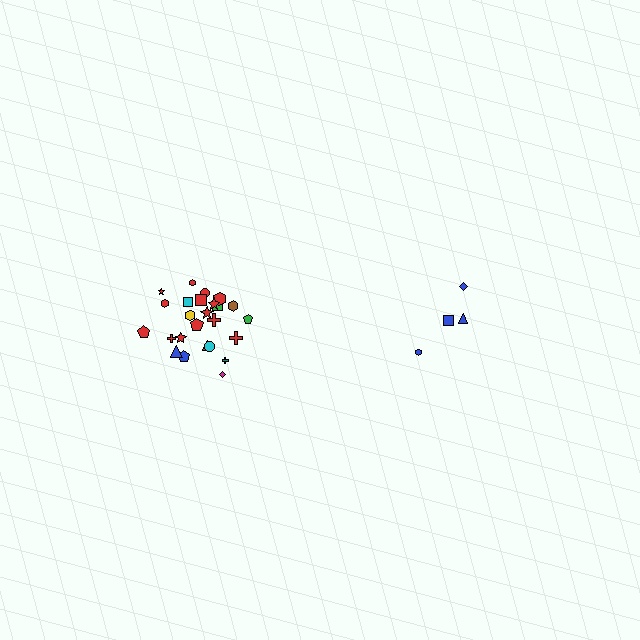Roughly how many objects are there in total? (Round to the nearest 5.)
Roughly 30 objects in total.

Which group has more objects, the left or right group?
The left group.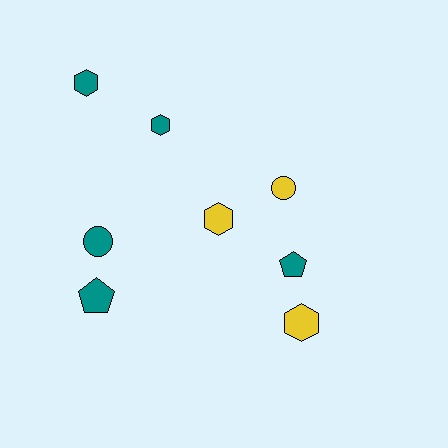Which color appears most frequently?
Teal, with 5 objects.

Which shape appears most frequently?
Hexagon, with 4 objects.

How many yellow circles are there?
There is 1 yellow circle.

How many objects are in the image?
There are 8 objects.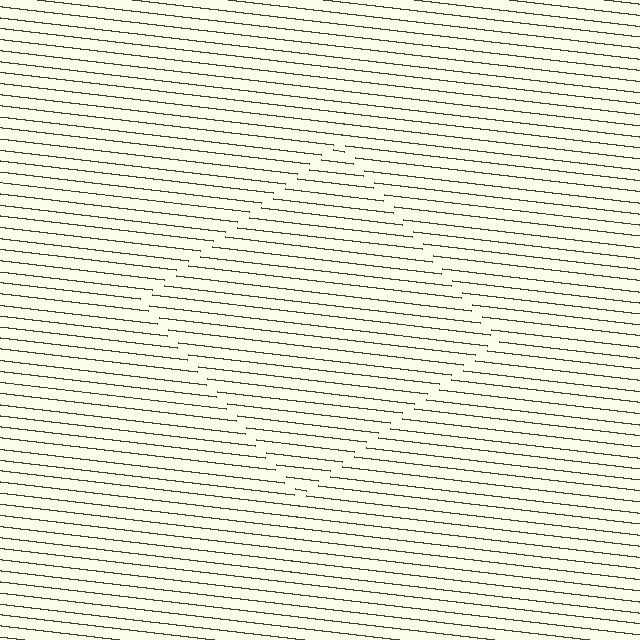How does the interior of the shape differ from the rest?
The interior of the shape contains the same grating, shifted by half a period — the contour is defined by the phase discontinuity where line-ends from the inner and outer gratings abut.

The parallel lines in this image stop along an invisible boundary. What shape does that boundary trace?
An illusory square. The interior of the shape contains the same grating, shifted by half a period — the contour is defined by the phase discontinuity where line-ends from the inner and outer gratings abut.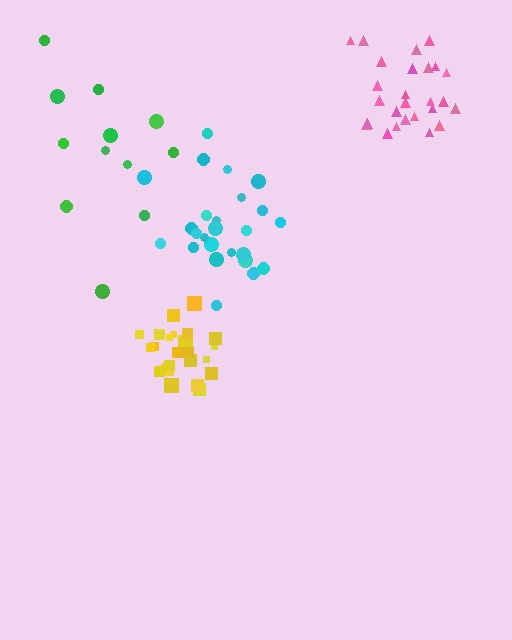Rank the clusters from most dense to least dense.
yellow, pink, cyan, green.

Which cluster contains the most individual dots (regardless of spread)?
Pink (26).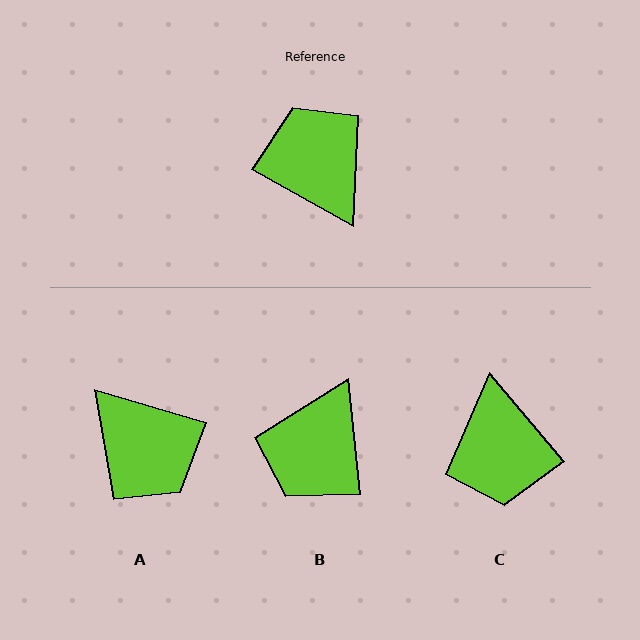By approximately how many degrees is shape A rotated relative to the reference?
Approximately 167 degrees clockwise.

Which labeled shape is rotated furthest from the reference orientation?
A, about 167 degrees away.